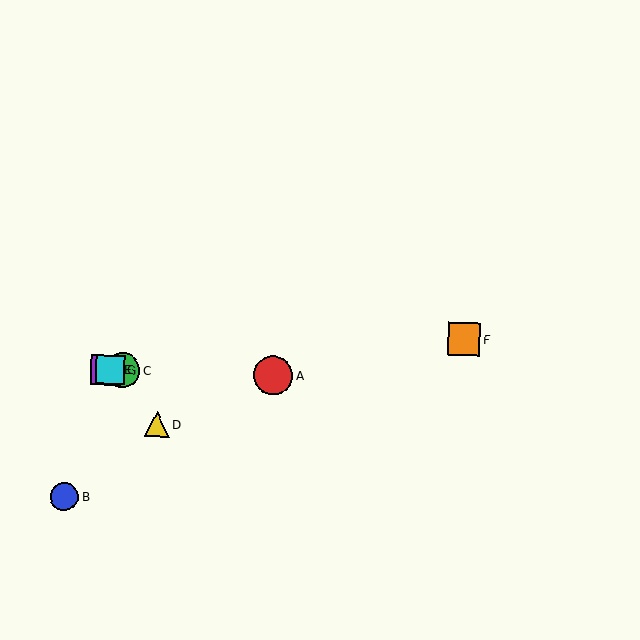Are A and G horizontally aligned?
Yes, both are at y≈376.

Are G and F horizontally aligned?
No, G is at y≈370 and F is at y≈339.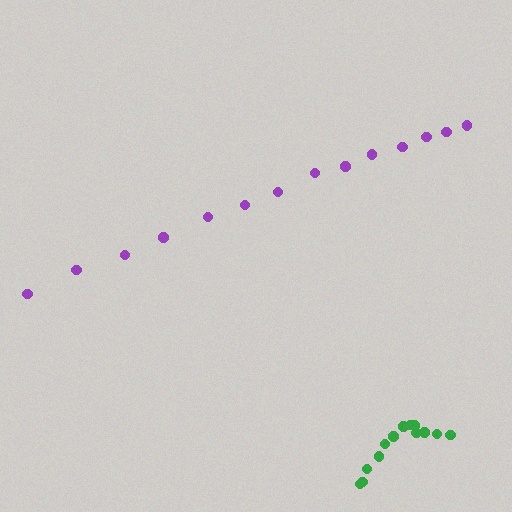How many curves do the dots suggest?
There are 2 distinct paths.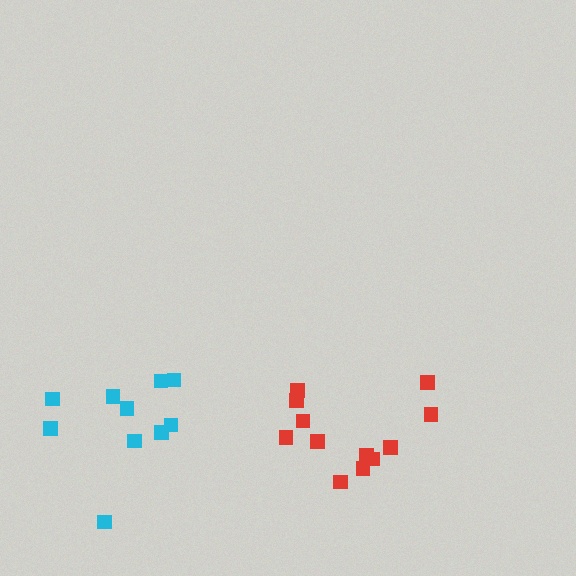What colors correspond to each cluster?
The clusters are colored: cyan, red.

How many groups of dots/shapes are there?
There are 2 groups.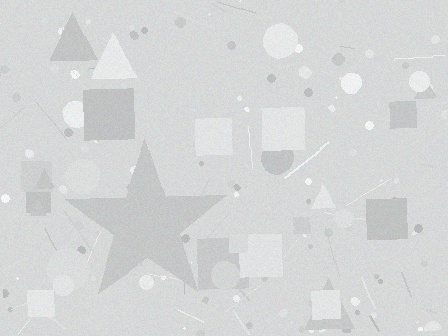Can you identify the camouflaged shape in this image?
The camouflaged shape is a star.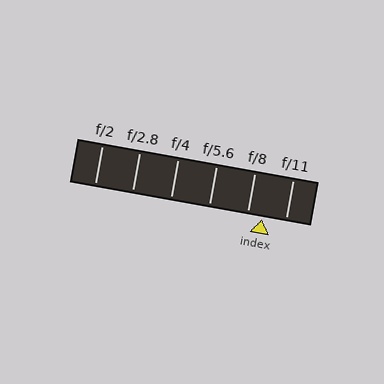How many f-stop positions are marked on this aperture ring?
There are 6 f-stop positions marked.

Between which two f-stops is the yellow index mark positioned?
The index mark is between f/8 and f/11.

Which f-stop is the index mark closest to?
The index mark is closest to f/8.